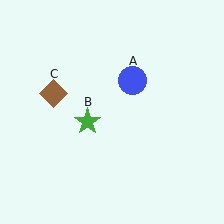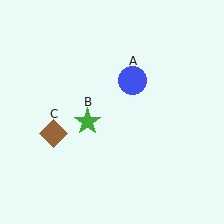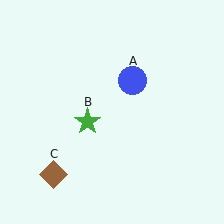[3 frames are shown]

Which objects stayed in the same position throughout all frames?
Blue circle (object A) and green star (object B) remained stationary.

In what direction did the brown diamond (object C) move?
The brown diamond (object C) moved down.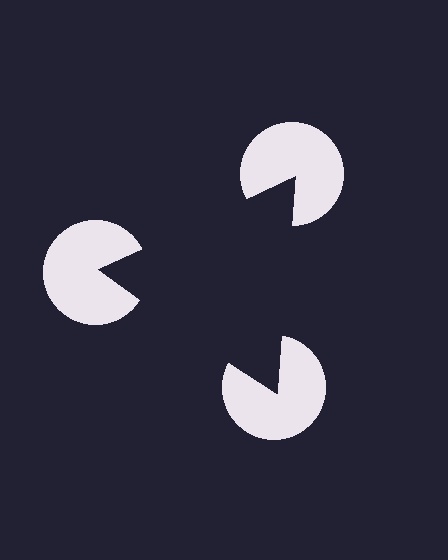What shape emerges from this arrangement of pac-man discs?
An illusory triangle — its edges are inferred from the aligned wedge cuts in the pac-man discs, not physically drawn.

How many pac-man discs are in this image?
There are 3 — one at each vertex of the illusory triangle.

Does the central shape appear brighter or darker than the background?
It typically appears slightly darker than the background, even though no actual brightness change is drawn.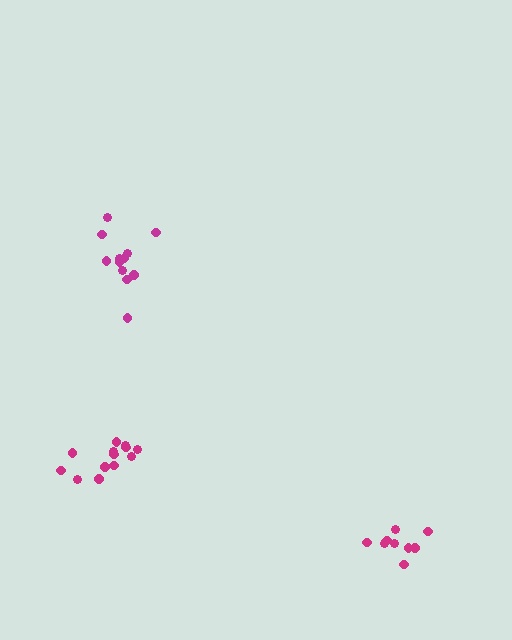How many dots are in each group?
Group 1: 13 dots, Group 2: 12 dots, Group 3: 9 dots (34 total).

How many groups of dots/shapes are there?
There are 3 groups.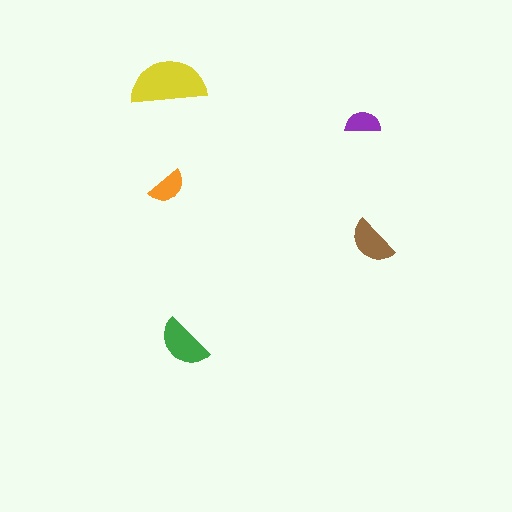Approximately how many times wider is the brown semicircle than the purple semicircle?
About 1.5 times wider.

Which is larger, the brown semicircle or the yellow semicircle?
The yellow one.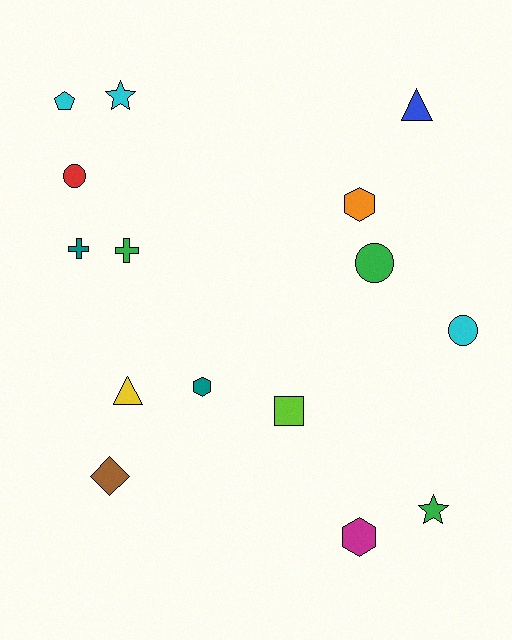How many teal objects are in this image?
There are 2 teal objects.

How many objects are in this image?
There are 15 objects.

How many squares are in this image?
There is 1 square.